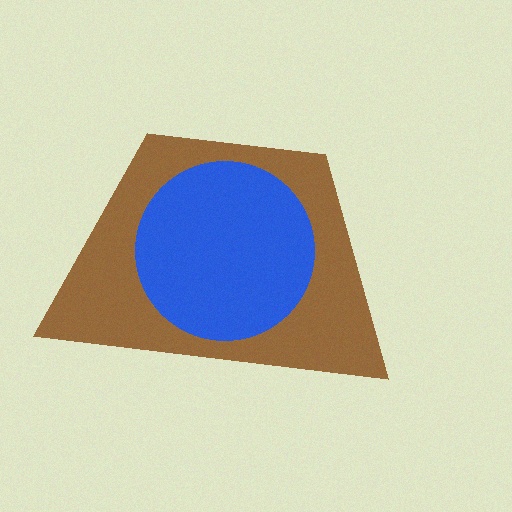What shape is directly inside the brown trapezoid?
The blue circle.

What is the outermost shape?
The brown trapezoid.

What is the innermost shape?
The blue circle.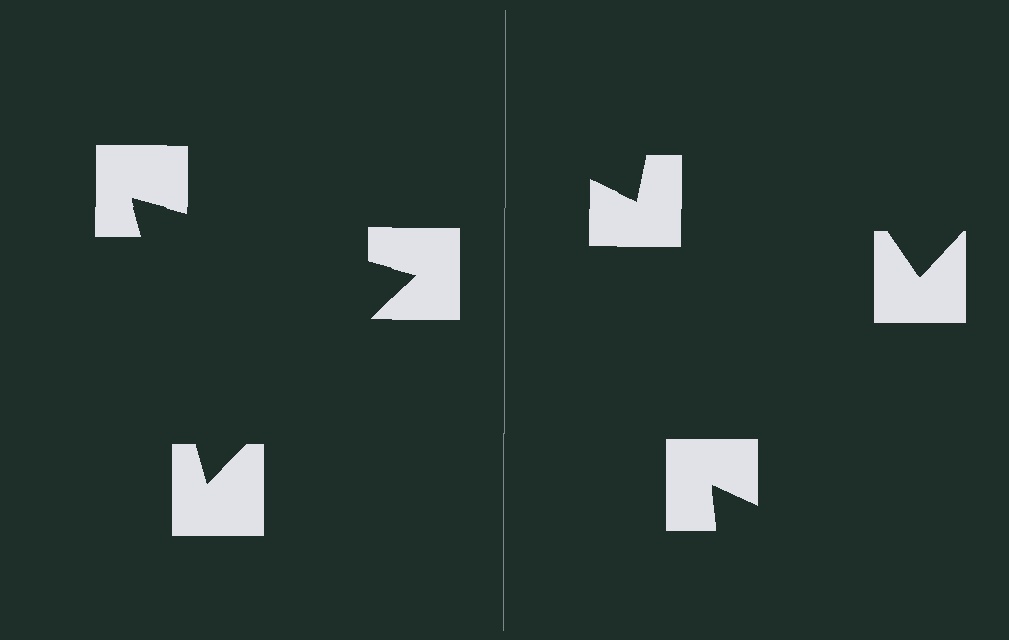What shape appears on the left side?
An illusory triangle.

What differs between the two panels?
The notched squares are positioned identically on both sides; only the wedge orientations differ. On the left they align to a triangle; on the right they are misaligned.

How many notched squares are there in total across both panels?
6 — 3 on each side.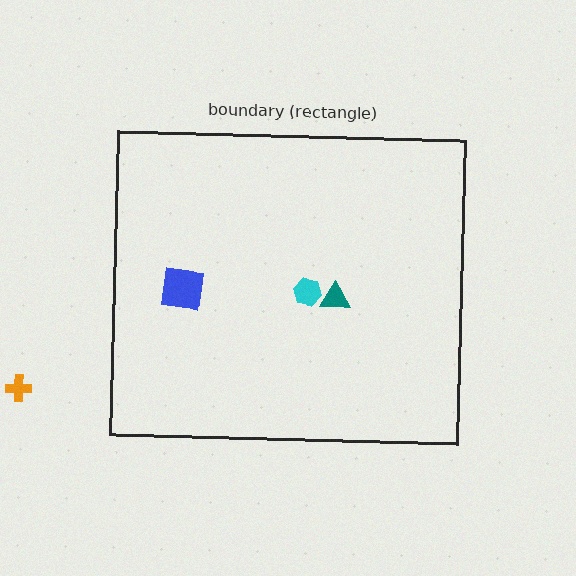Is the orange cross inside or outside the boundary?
Outside.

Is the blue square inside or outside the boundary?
Inside.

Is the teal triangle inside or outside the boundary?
Inside.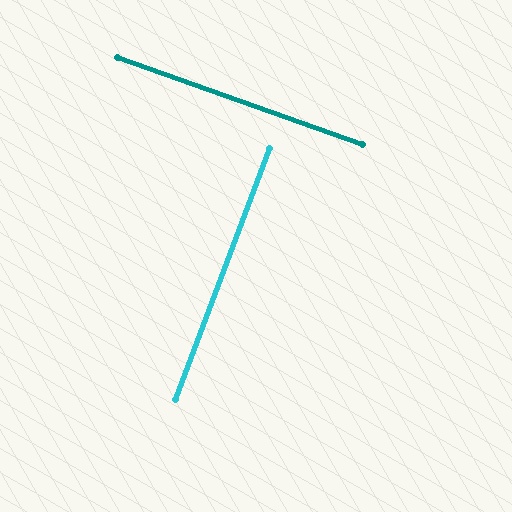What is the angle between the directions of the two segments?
Approximately 89 degrees.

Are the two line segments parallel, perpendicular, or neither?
Perpendicular — they meet at approximately 89°.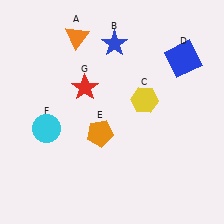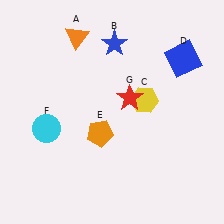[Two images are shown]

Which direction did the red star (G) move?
The red star (G) moved right.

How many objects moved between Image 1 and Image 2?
1 object moved between the two images.